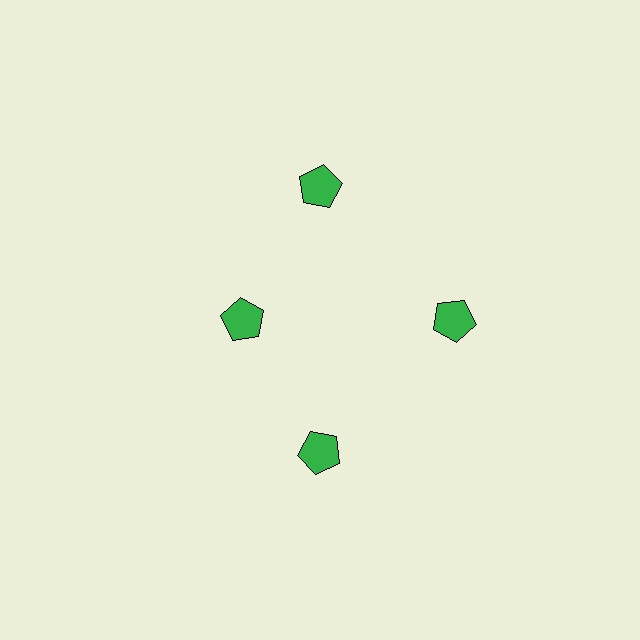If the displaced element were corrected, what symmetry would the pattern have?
It would have 4-fold rotational symmetry — the pattern would map onto itself every 90 degrees.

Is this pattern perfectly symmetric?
No. The 4 green pentagons are arranged in a ring, but one element near the 9 o'clock position is pulled inward toward the center, breaking the 4-fold rotational symmetry.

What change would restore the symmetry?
The symmetry would be restored by moving it outward, back onto the ring so that all 4 pentagons sit at equal angles and equal distance from the center.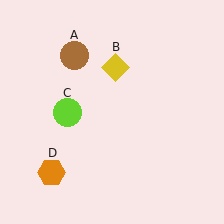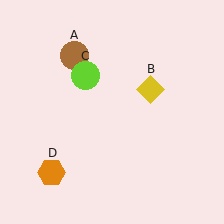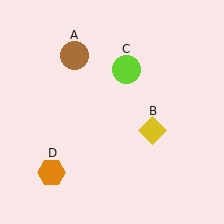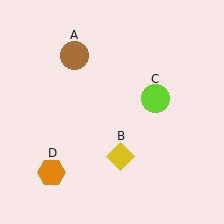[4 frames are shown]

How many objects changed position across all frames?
2 objects changed position: yellow diamond (object B), lime circle (object C).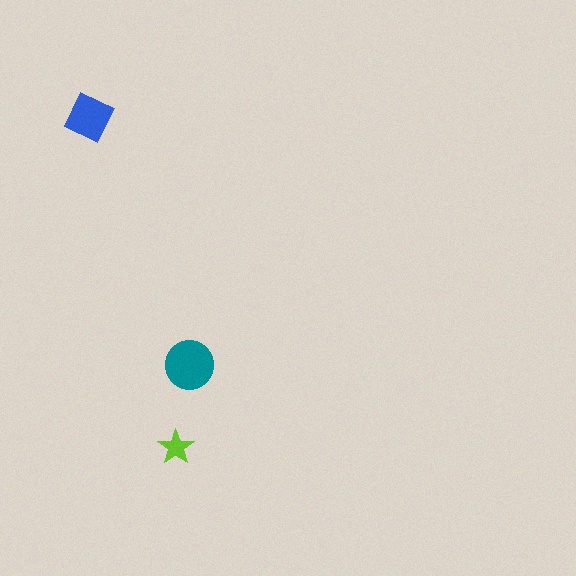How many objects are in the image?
There are 3 objects in the image.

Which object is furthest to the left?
The blue square is leftmost.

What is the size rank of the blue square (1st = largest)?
2nd.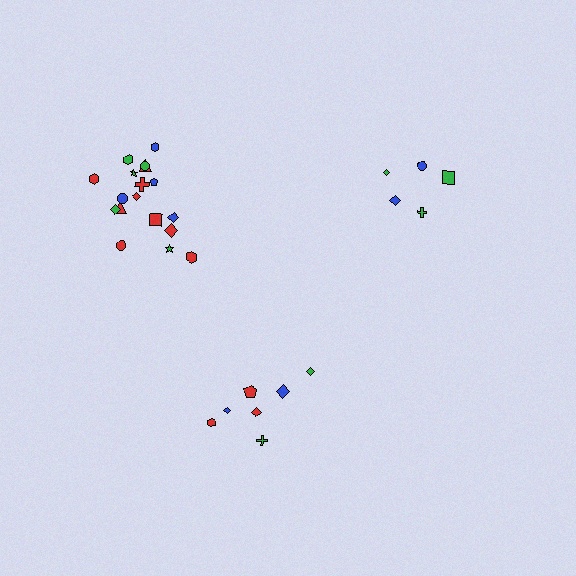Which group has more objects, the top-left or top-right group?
The top-left group.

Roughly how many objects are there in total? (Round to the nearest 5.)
Roughly 30 objects in total.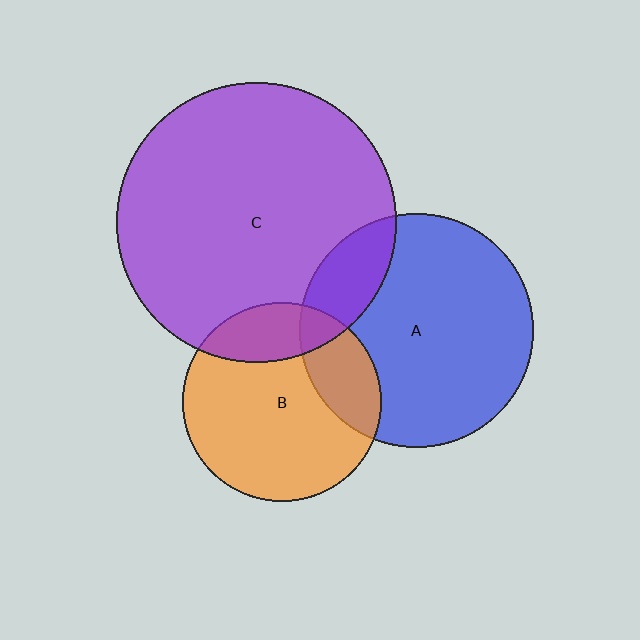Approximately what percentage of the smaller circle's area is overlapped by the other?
Approximately 20%.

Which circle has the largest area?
Circle C (purple).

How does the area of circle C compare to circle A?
Approximately 1.4 times.